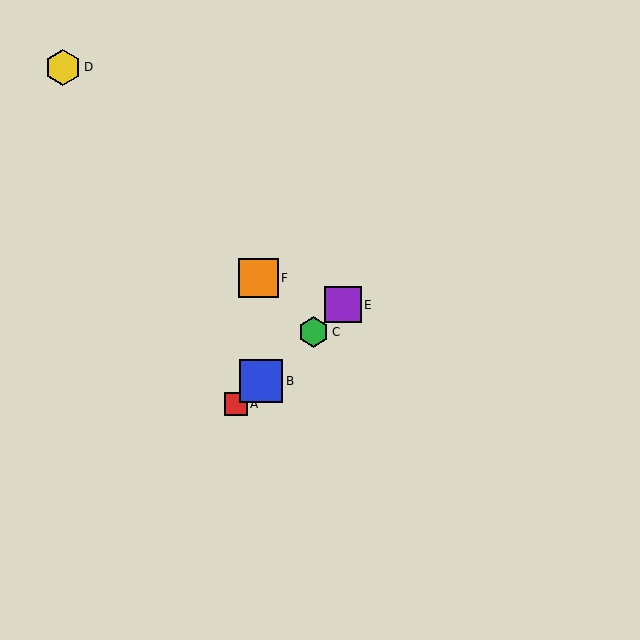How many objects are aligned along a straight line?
4 objects (A, B, C, E) are aligned along a straight line.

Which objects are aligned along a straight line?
Objects A, B, C, E are aligned along a straight line.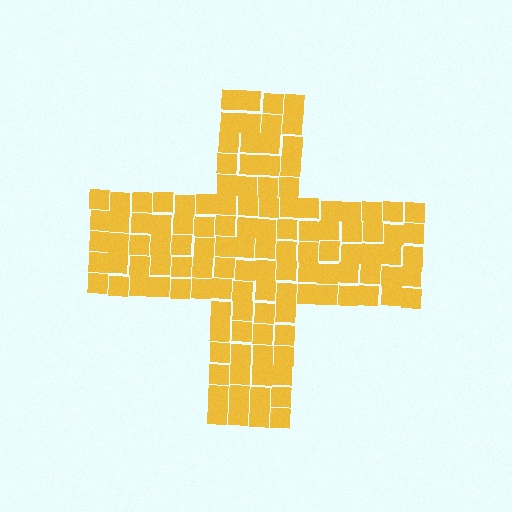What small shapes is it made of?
It is made of small squares.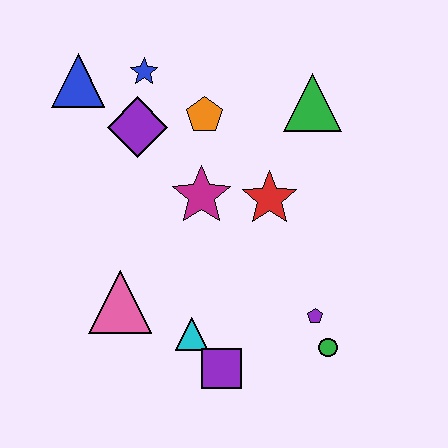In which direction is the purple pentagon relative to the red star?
The purple pentagon is below the red star.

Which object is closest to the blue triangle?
The blue star is closest to the blue triangle.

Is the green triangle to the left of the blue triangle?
No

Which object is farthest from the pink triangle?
The green triangle is farthest from the pink triangle.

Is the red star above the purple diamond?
No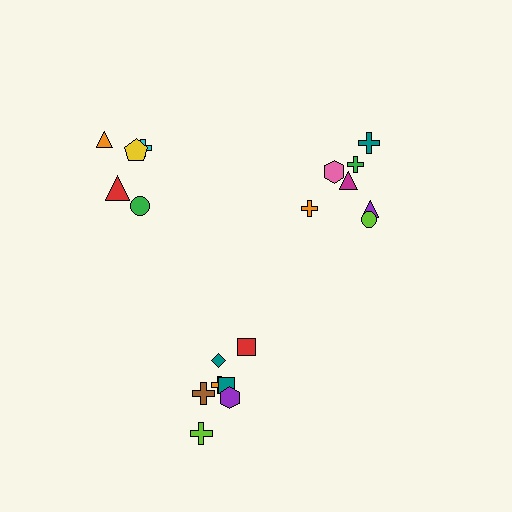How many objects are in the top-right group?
There are 7 objects.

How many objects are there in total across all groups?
There are 19 objects.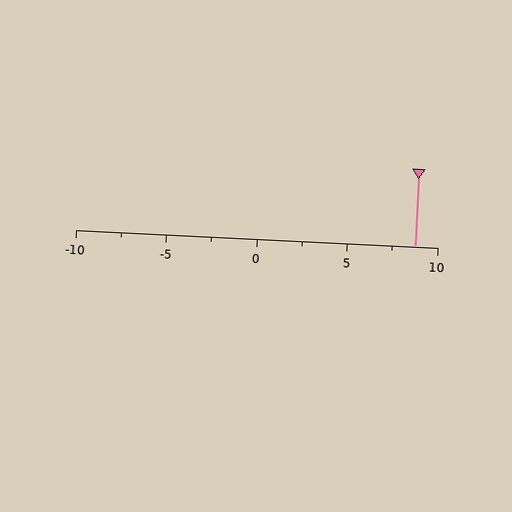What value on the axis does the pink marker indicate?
The marker indicates approximately 8.8.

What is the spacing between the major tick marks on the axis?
The major ticks are spaced 5 apart.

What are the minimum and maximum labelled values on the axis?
The axis runs from -10 to 10.